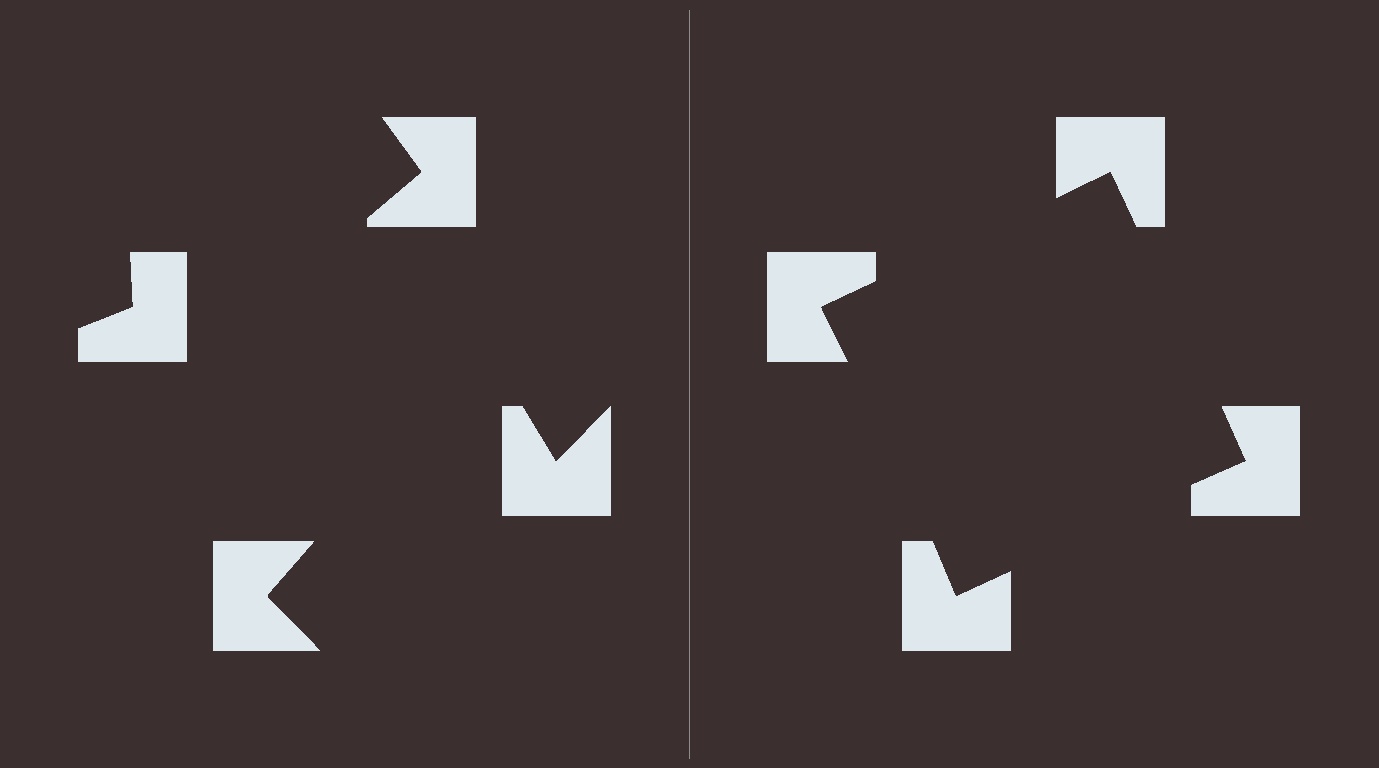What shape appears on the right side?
An illusory square.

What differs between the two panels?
The notched squares are positioned identically on both sides; only the wedge orientations differ. On the right they align to a square; on the left they are misaligned.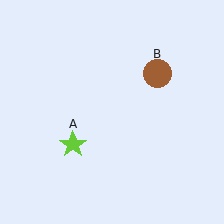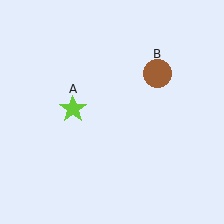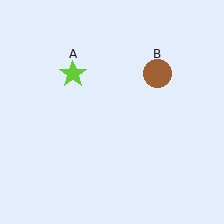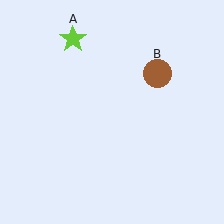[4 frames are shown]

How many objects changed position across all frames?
1 object changed position: lime star (object A).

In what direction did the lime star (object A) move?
The lime star (object A) moved up.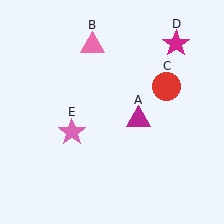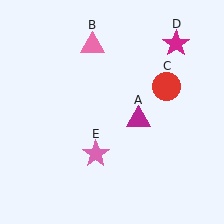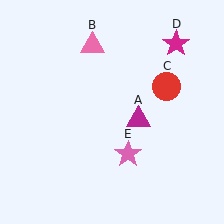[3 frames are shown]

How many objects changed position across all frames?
1 object changed position: pink star (object E).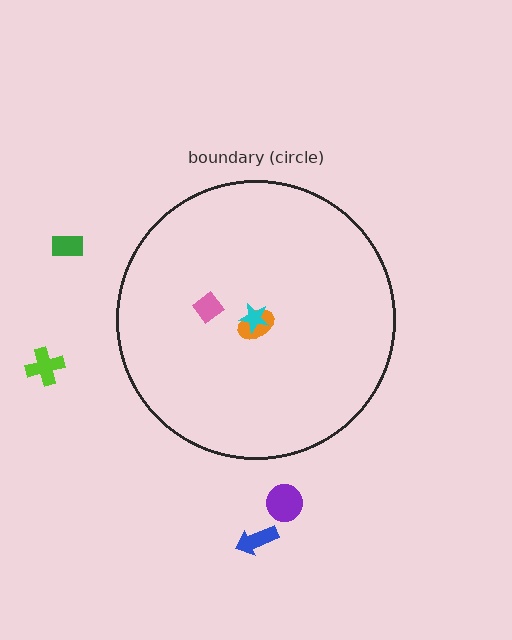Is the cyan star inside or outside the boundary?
Inside.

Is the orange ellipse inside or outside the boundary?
Inside.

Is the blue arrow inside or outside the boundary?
Outside.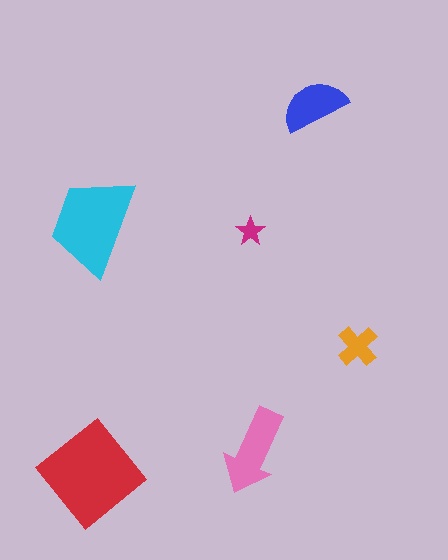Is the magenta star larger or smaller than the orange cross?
Smaller.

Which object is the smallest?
The magenta star.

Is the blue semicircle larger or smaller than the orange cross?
Larger.